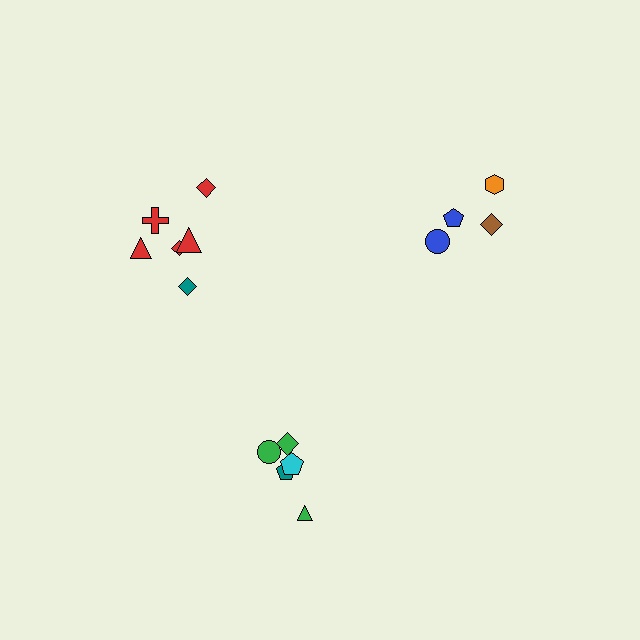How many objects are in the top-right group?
There are 4 objects.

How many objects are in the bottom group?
There are 5 objects.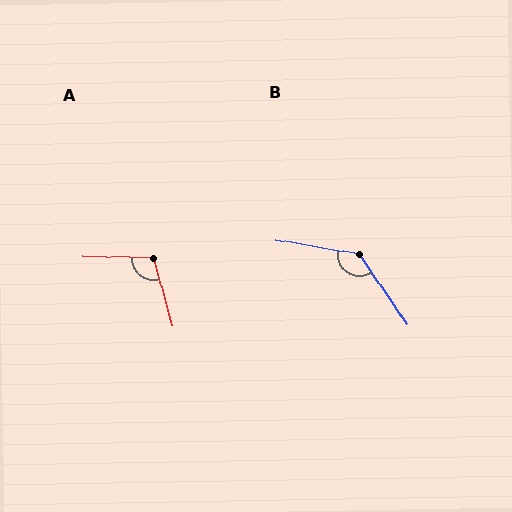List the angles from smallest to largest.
A (107°), B (134°).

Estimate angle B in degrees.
Approximately 134 degrees.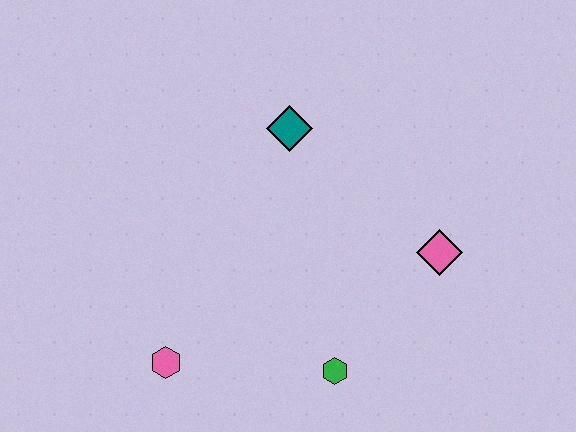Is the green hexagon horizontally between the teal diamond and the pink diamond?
Yes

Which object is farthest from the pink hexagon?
The pink diamond is farthest from the pink hexagon.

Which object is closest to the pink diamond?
The green hexagon is closest to the pink diamond.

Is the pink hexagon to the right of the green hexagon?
No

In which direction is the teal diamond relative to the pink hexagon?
The teal diamond is above the pink hexagon.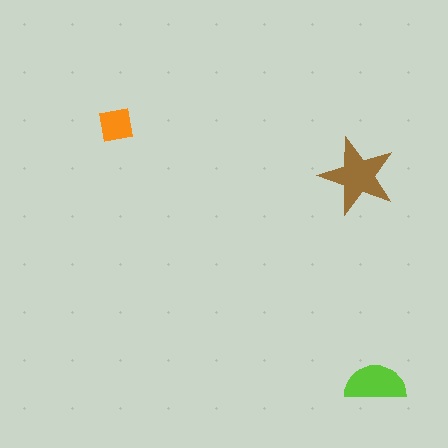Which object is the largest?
The brown star.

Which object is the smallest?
The orange square.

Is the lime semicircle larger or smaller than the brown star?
Smaller.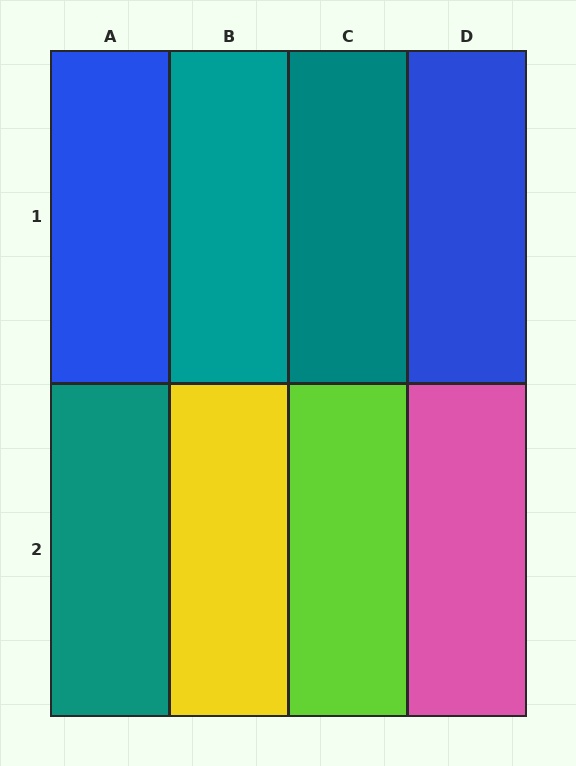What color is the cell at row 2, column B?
Yellow.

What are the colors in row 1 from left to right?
Blue, teal, teal, blue.